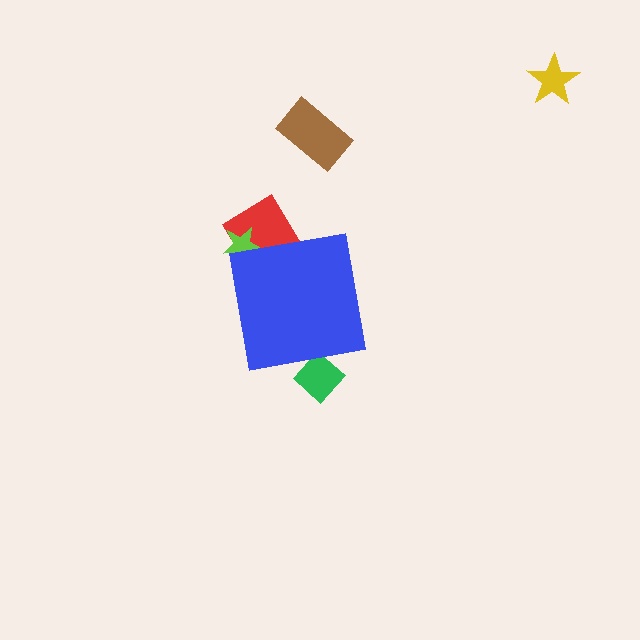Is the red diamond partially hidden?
Yes, the red diamond is partially hidden behind the blue square.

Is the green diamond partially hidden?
Yes, the green diamond is partially hidden behind the blue square.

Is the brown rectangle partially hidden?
No, the brown rectangle is fully visible.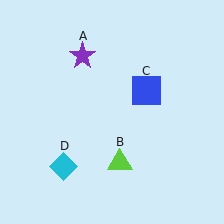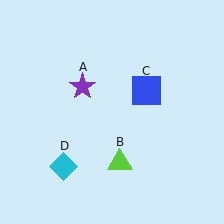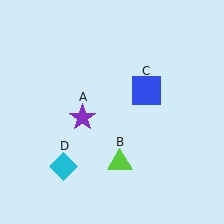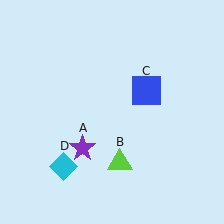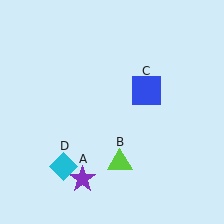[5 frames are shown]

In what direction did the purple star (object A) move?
The purple star (object A) moved down.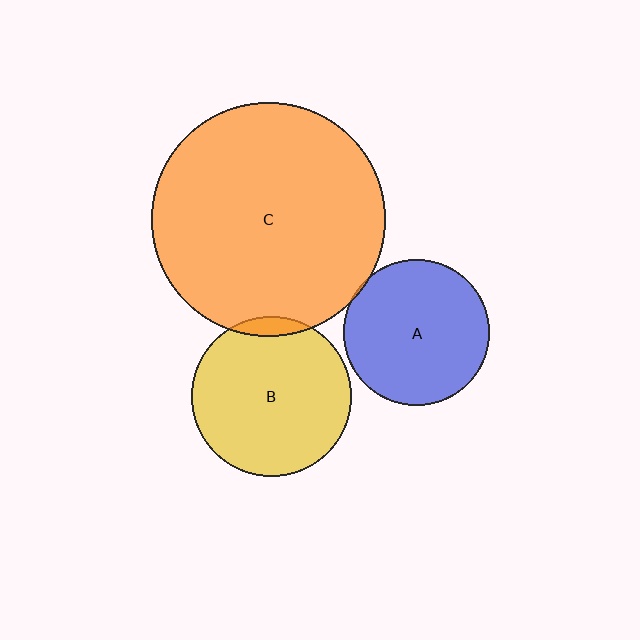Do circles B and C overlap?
Yes.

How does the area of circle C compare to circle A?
Approximately 2.6 times.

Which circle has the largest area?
Circle C (orange).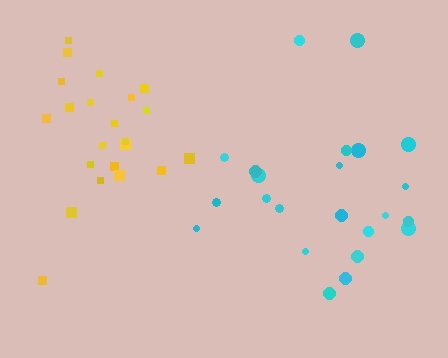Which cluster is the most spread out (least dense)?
Cyan.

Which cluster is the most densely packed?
Yellow.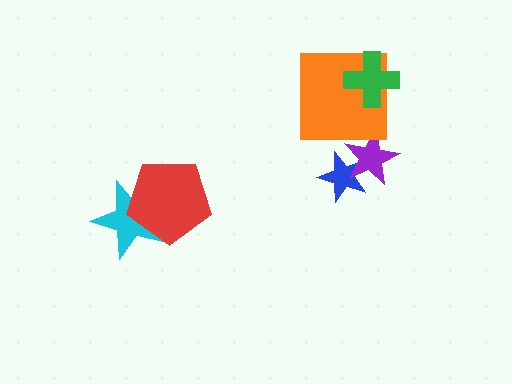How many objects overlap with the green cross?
1 object overlaps with the green cross.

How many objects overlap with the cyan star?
1 object overlaps with the cyan star.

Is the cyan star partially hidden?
Yes, it is partially covered by another shape.